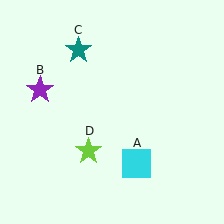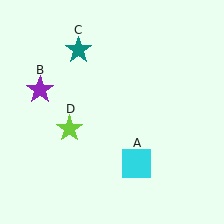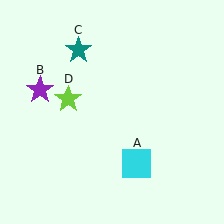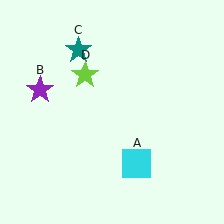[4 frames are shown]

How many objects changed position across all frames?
1 object changed position: lime star (object D).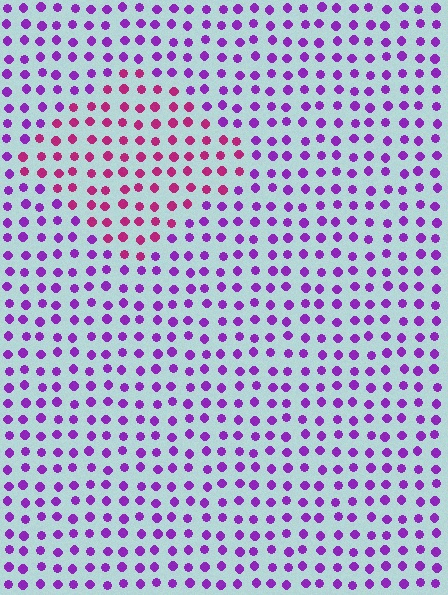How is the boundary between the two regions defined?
The boundary is defined purely by a slight shift in hue (about 42 degrees). Spacing, size, and orientation are identical on both sides.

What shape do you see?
I see a diamond.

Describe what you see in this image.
The image is filled with small purple elements in a uniform arrangement. A diamond-shaped region is visible where the elements are tinted to a slightly different hue, forming a subtle color boundary.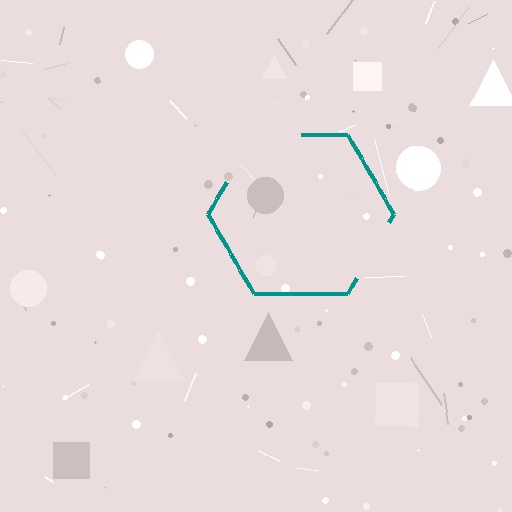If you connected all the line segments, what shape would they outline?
They would outline a hexagon.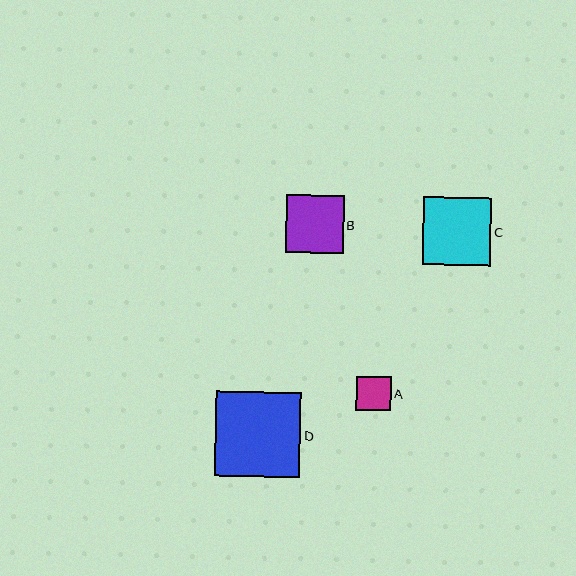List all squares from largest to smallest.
From largest to smallest: D, C, B, A.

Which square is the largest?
Square D is the largest with a size of approximately 85 pixels.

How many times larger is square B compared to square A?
Square B is approximately 1.7 times the size of square A.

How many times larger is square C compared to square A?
Square C is approximately 2.0 times the size of square A.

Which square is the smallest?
Square A is the smallest with a size of approximately 34 pixels.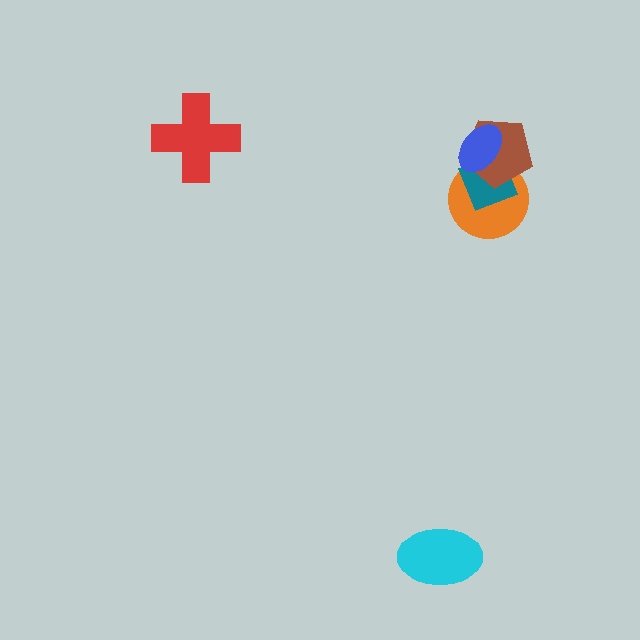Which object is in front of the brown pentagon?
The blue ellipse is in front of the brown pentagon.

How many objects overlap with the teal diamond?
3 objects overlap with the teal diamond.